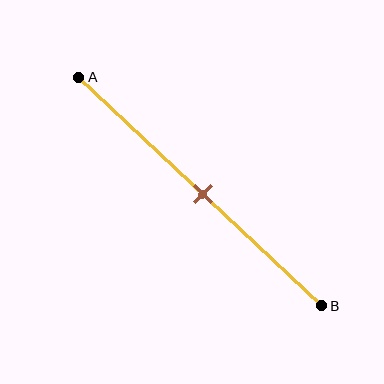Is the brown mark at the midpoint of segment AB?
Yes, the mark is approximately at the midpoint.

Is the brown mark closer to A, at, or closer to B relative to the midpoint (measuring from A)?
The brown mark is approximately at the midpoint of segment AB.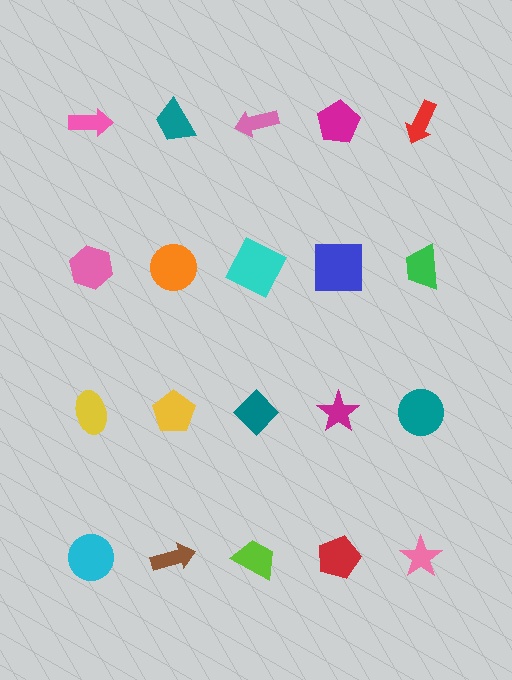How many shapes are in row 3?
5 shapes.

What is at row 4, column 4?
A red pentagon.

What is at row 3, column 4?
A magenta star.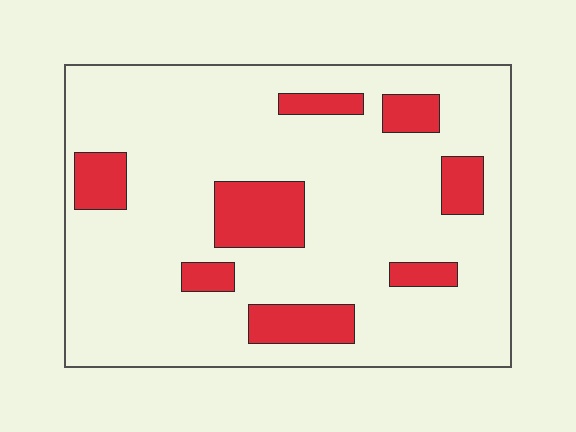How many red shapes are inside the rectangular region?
8.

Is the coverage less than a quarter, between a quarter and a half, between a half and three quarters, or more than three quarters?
Less than a quarter.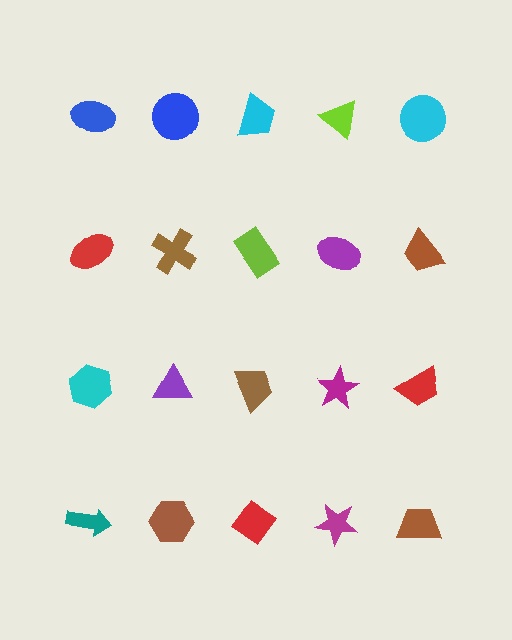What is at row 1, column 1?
A blue ellipse.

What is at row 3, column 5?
A red trapezoid.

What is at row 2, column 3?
A lime rectangle.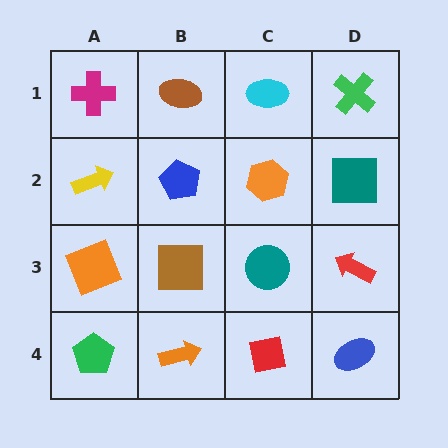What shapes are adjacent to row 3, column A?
A yellow arrow (row 2, column A), a green pentagon (row 4, column A), a brown square (row 3, column B).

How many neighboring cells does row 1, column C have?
3.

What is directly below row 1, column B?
A blue pentagon.